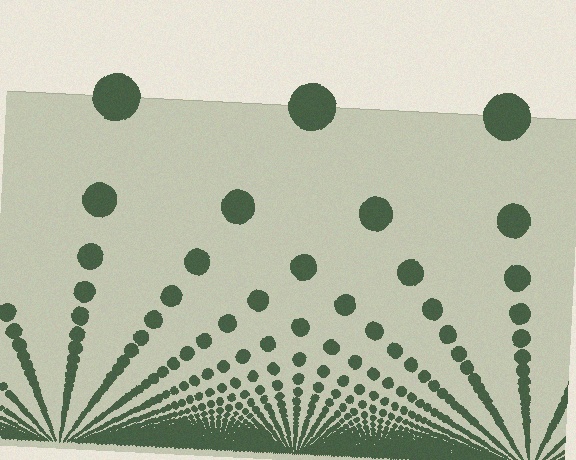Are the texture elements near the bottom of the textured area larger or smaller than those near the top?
Smaller. The gradient is inverted — elements near the bottom are smaller and denser.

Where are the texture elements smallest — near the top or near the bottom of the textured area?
Near the bottom.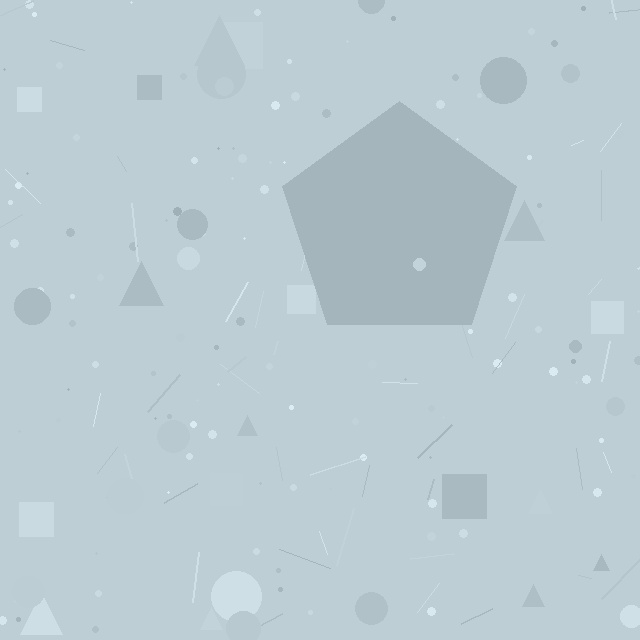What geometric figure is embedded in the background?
A pentagon is embedded in the background.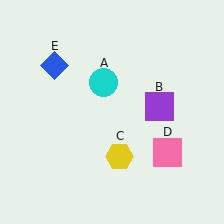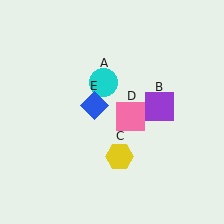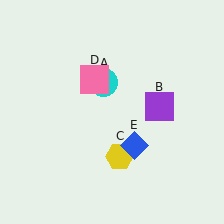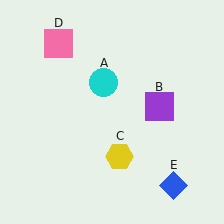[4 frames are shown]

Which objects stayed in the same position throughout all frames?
Cyan circle (object A) and purple square (object B) and yellow hexagon (object C) remained stationary.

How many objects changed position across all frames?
2 objects changed position: pink square (object D), blue diamond (object E).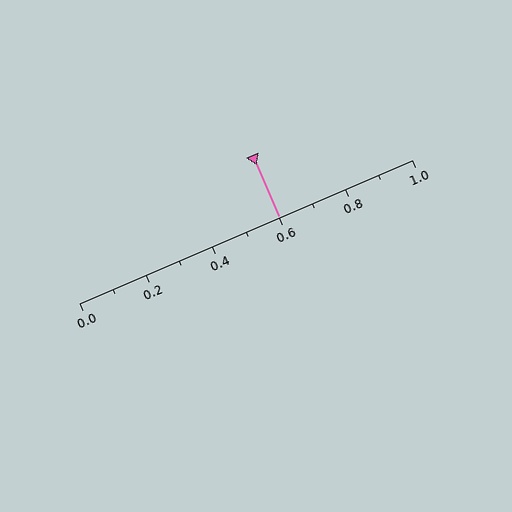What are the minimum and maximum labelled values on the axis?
The axis runs from 0.0 to 1.0.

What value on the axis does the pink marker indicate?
The marker indicates approximately 0.6.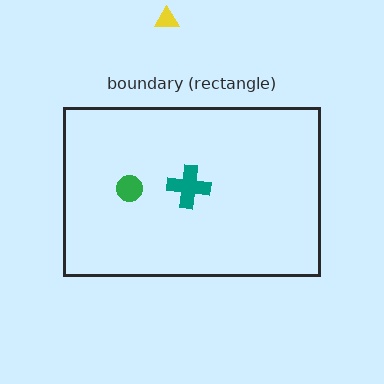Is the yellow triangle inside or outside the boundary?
Outside.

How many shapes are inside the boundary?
2 inside, 1 outside.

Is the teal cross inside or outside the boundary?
Inside.